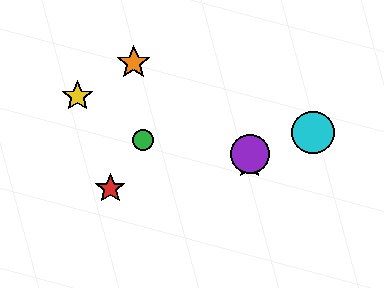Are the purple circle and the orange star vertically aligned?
No, the purple circle is at x≈250 and the orange star is at x≈134.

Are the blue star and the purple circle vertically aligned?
Yes, both are at x≈250.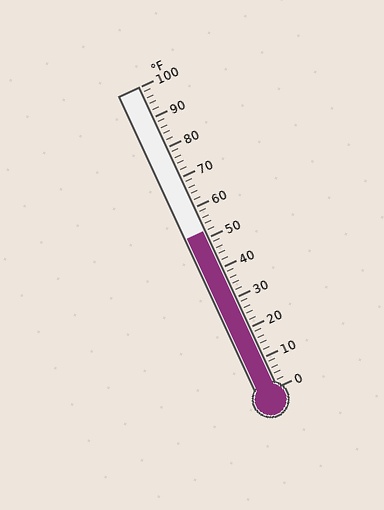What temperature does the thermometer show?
The thermometer shows approximately 52°F.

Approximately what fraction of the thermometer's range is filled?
The thermometer is filled to approximately 50% of its range.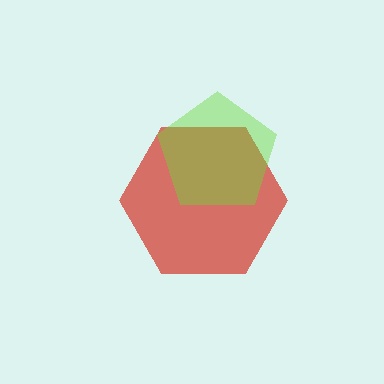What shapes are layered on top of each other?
The layered shapes are: a red hexagon, a lime pentagon.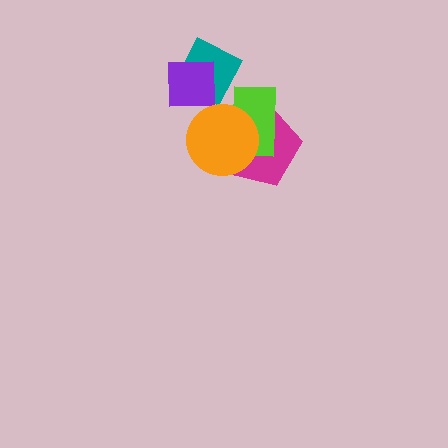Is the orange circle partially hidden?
No, no other shape covers it.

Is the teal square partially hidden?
Yes, it is partially covered by another shape.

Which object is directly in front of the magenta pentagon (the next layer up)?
The lime rectangle is directly in front of the magenta pentagon.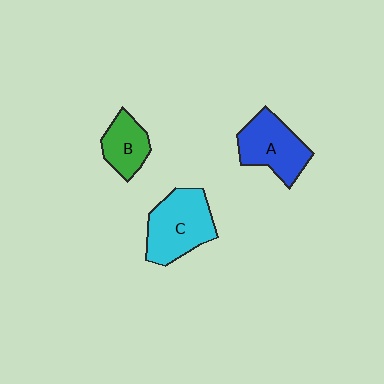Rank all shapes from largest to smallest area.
From largest to smallest: C (cyan), A (blue), B (green).